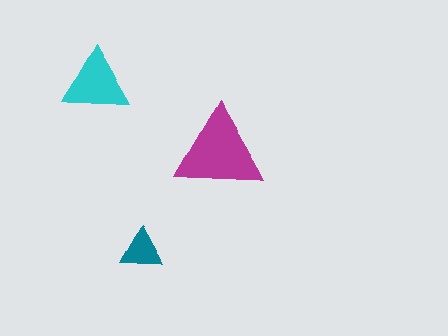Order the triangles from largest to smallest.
the magenta one, the cyan one, the teal one.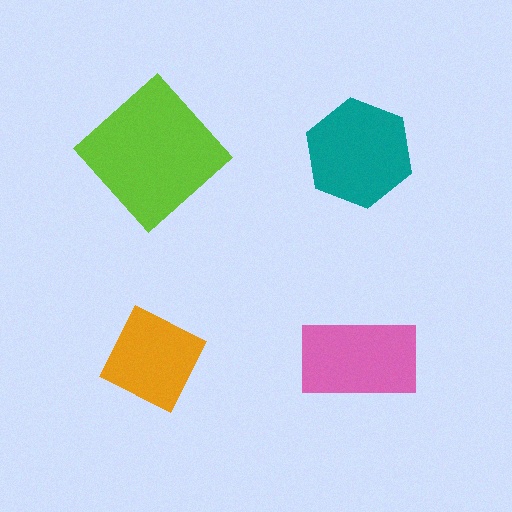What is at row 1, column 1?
A lime diamond.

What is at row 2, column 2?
A pink rectangle.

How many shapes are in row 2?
2 shapes.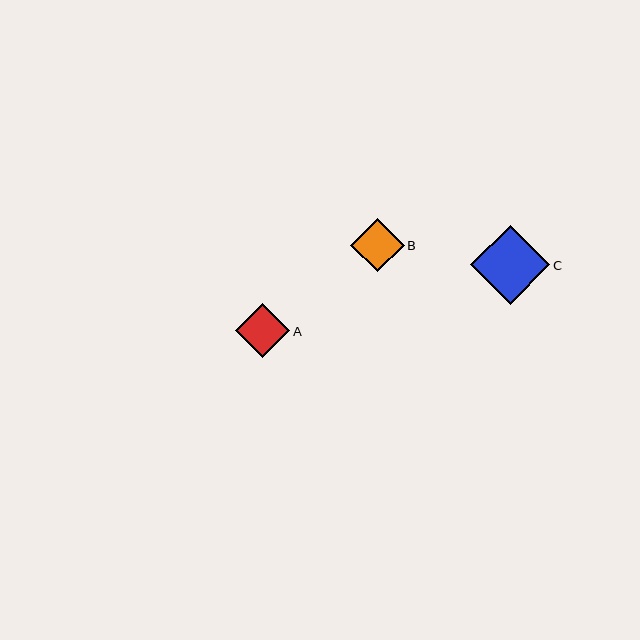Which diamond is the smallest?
Diamond B is the smallest with a size of approximately 53 pixels.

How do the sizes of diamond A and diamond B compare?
Diamond A and diamond B are approximately the same size.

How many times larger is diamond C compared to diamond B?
Diamond C is approximately 1.5 times the size of diamond B.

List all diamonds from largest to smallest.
From largest to smallest: C, A, B.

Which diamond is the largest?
Diamond C is the largest with a size of approximately 80 pixels.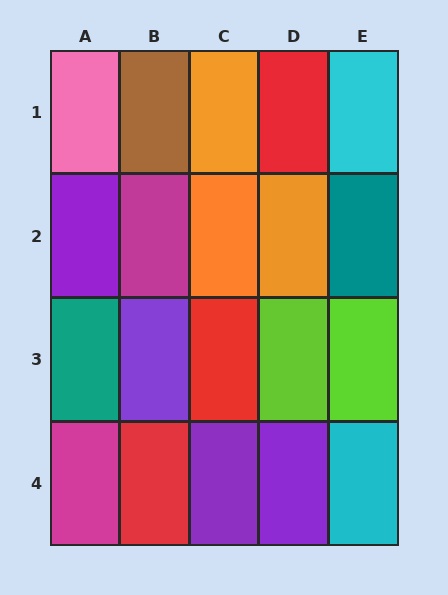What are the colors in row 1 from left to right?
Pink, brown, orange, red, cyan.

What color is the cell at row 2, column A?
Purple.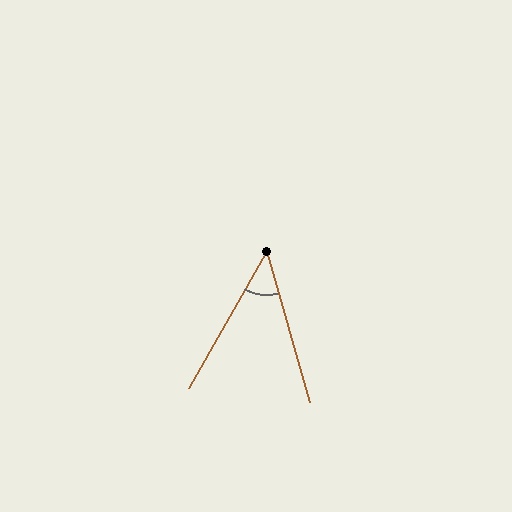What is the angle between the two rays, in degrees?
Approximately 45 degrees.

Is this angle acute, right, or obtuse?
It is acute.